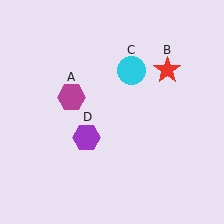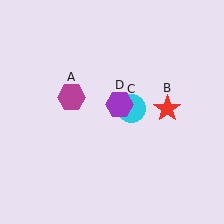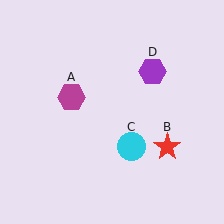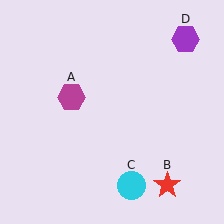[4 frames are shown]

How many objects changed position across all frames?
3 objects changed position: red star (object B), cyan circle (object C), purple hexagon (object D).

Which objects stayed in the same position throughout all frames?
Magenta hexagon (object A) remained stationary.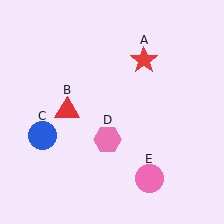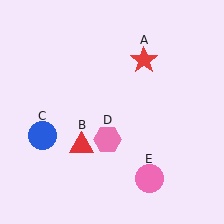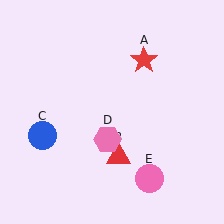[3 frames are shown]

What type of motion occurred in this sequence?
The red triangle (object B) rotated counterclockwise around the center of the scene.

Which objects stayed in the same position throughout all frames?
Red star (object A) and blue circle (object C) and pink hexagon (object D) and pink circle (object E) remained stationary.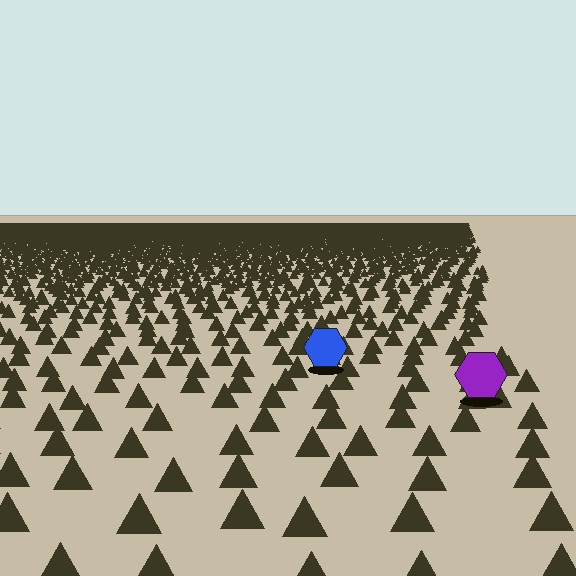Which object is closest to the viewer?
The purple hexagon is closest. The texture marks near it are larger and more spread out.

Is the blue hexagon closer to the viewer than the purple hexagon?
No. The purple hexagon is closer — you can tell from the texture gradient: the ground texture is coarser near it.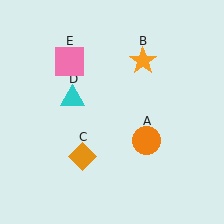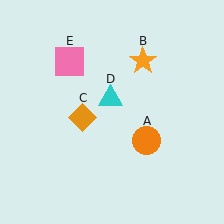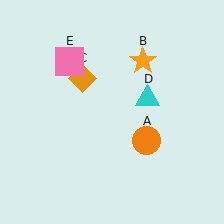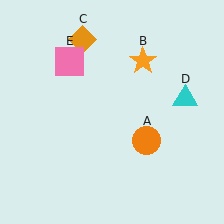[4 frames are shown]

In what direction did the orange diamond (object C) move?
The orange diamond (object C) moved up.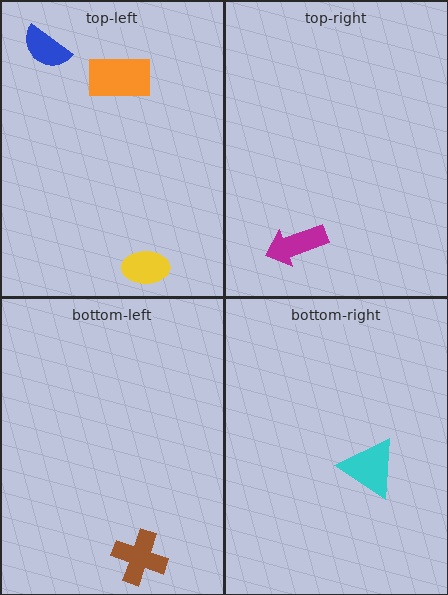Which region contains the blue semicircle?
The top-left region.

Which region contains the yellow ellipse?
The top-left region.